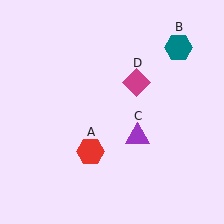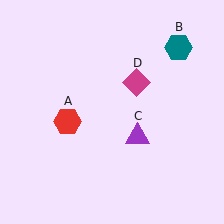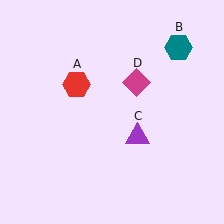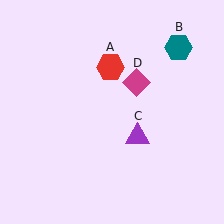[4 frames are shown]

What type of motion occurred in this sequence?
The red hexagon (object A) rotated clockwise around the center of the scene.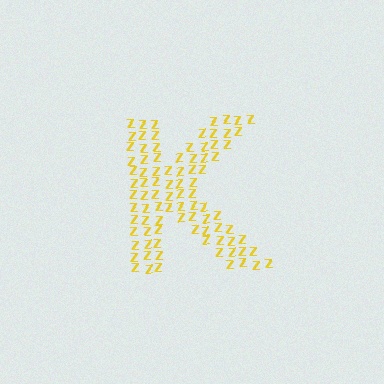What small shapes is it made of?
It is made of small letter Z's.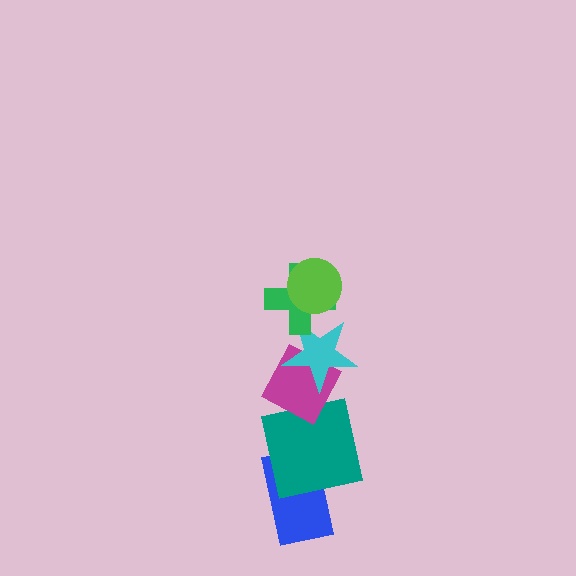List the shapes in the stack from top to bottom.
From top to bottom: the lime circle, the green cross, the cyan star, the magenta diamond, the teal square, the blue rectangle.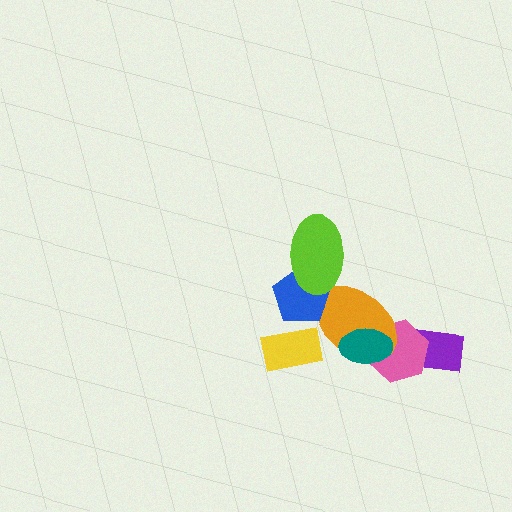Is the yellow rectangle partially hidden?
No, no other shape covers it.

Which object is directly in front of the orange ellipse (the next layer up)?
The teal ellipse is directly in front of the orange ellipse.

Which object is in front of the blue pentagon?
The lime ellipse is in front of the blue pentagon.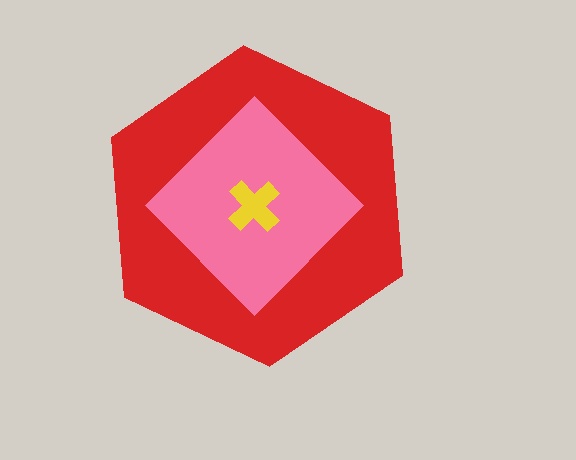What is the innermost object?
The yellow cross.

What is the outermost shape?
The red hexagon.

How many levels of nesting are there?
3.